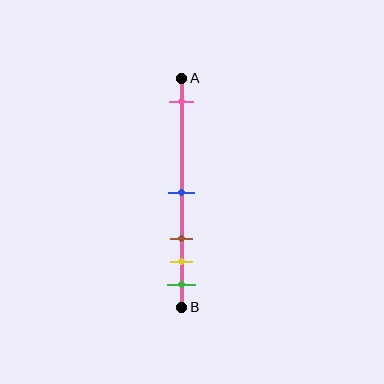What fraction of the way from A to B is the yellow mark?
The yellow mark is approximately 80% (0.8) of the way from A to B.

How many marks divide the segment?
There are 5 marks dividing the segment.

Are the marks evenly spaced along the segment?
No, the marks are not evenly spaced.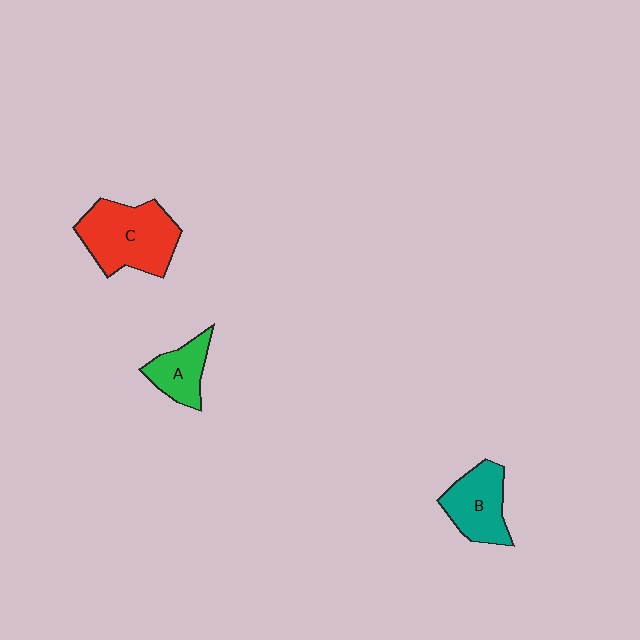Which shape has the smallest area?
Shape A (green).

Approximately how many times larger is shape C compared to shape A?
Approximately 2.0 times.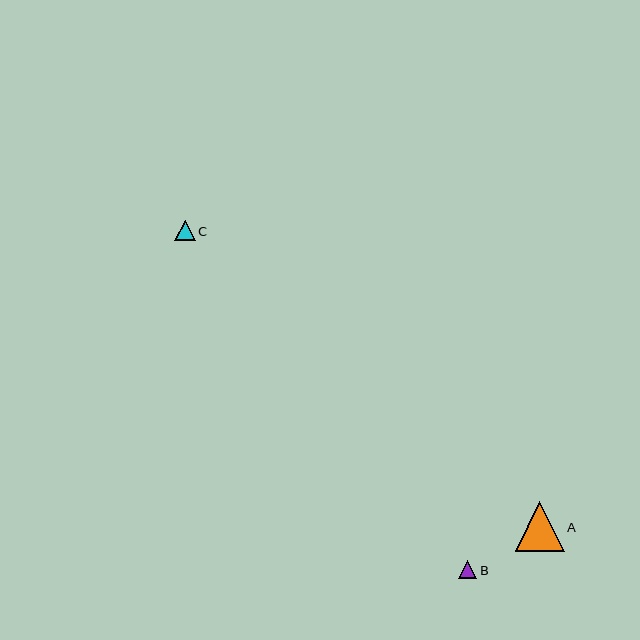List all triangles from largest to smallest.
From largest to smallest: A, C, B.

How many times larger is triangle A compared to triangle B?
Triangle A is approximately 2.7 times the size of triangle B.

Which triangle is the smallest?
Triangle B is the smallest with a size of approximately 18 pixels.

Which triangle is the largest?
Triangle A is the largest with a size of approximately 49 pixels.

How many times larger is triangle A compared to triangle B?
Triangle A is approximately 2.7 times the size of triangle B.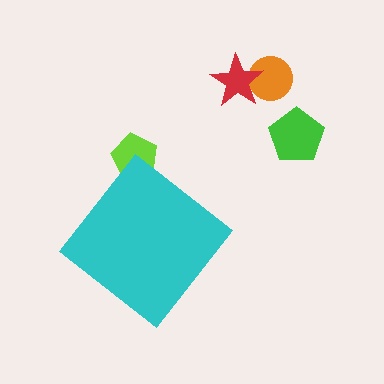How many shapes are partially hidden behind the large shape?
1 shape is partially hidden.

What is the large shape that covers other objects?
A cyan diamond.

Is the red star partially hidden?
No, the red star is fully visible.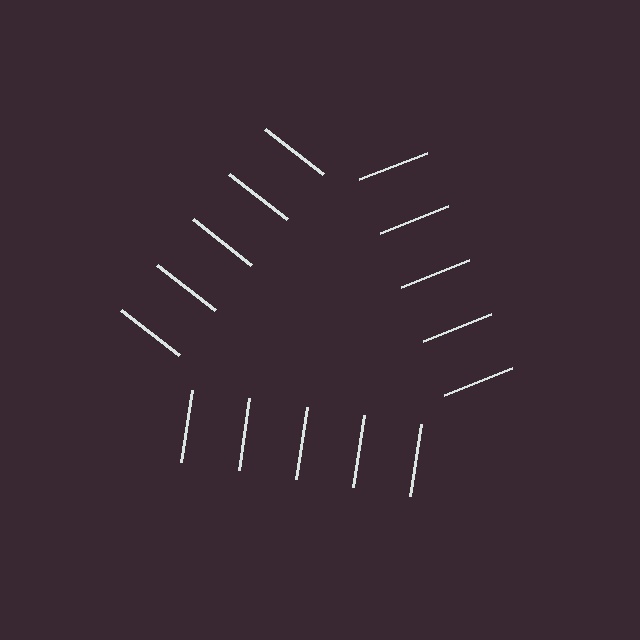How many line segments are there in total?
15 — 5 along each of the 3 edges.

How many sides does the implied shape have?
3 sides — the line-ends trace a triangle.